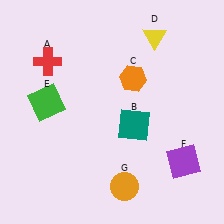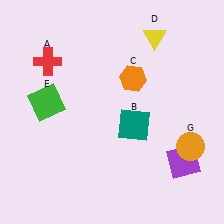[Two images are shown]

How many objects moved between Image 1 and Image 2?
1 object moved between the two images.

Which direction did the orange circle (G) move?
The orange circle (G) moved right.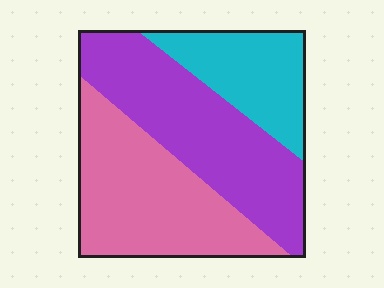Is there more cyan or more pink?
Pink.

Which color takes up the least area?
Cyan, at roughly 20%.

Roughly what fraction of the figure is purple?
Purple covers around 40% of the figure.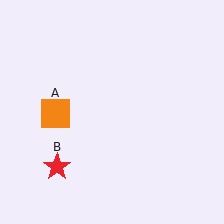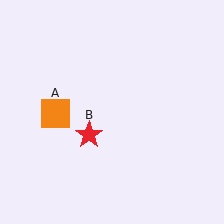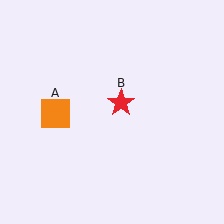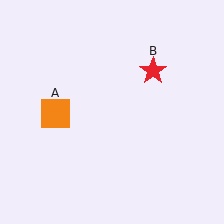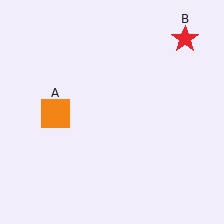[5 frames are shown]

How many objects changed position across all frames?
1 object changed position: red star (object B).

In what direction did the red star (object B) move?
The red star (object B) moved up and to the right.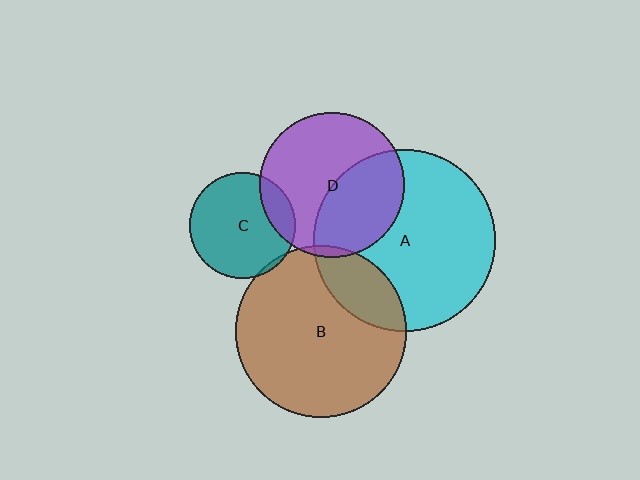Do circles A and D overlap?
Yes.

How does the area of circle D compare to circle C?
Approximately 1.9 times.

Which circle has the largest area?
Circle A (cyan).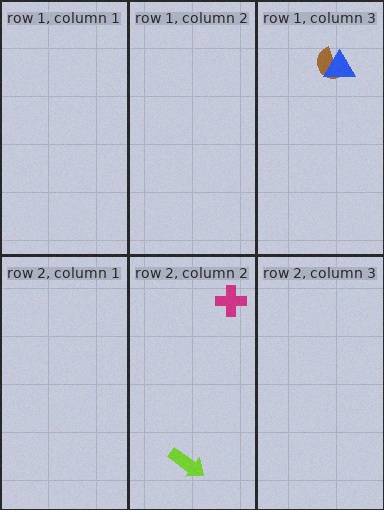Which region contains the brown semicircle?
The row 1, column 3 region.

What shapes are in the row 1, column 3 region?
The brown semicircle, the blue triangle.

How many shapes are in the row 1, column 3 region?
2.